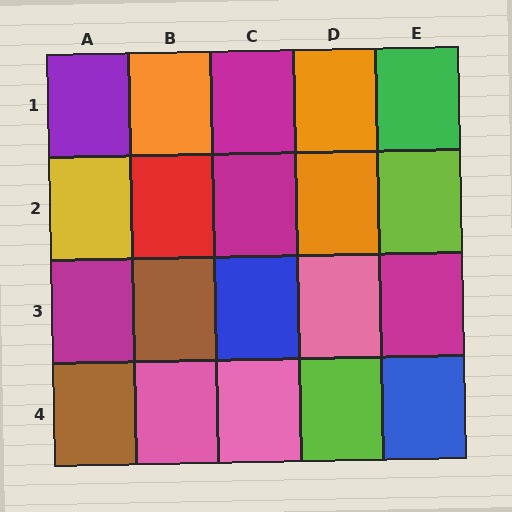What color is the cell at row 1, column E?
Green.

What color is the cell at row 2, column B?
Red.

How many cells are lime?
2 cells are lime.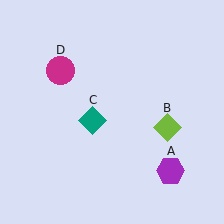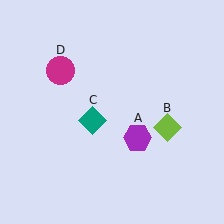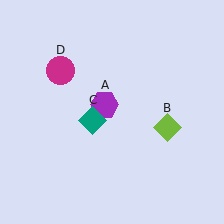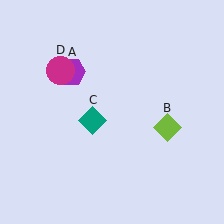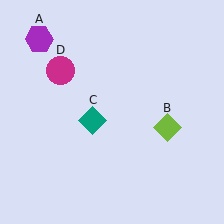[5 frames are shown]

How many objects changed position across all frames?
1 object changed position: purple hexagon (object A).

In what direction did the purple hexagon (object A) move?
The purple hexagon (object A) moved up and to the left.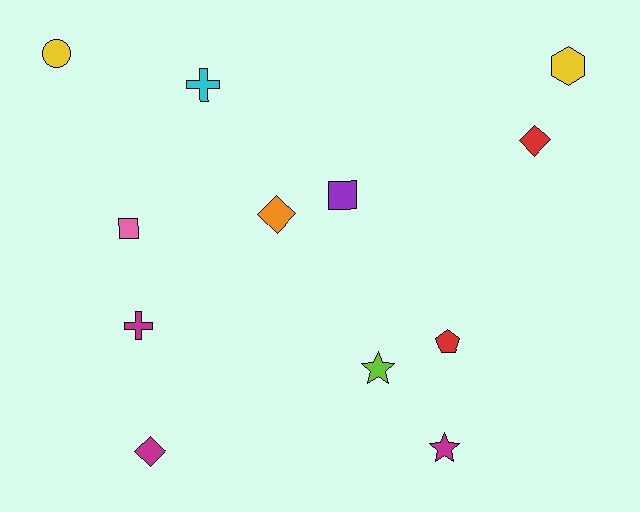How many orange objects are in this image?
There is 1 orange object.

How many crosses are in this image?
There are 2 crosses.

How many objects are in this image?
There are 12 objects.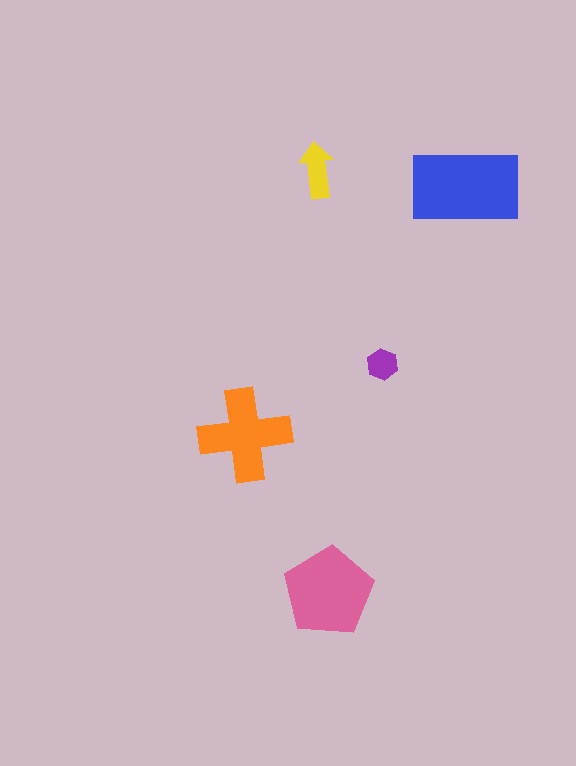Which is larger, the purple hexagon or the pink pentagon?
The pink pentagon.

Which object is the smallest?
The purple hexagon.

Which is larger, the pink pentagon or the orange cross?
The pink pentagon.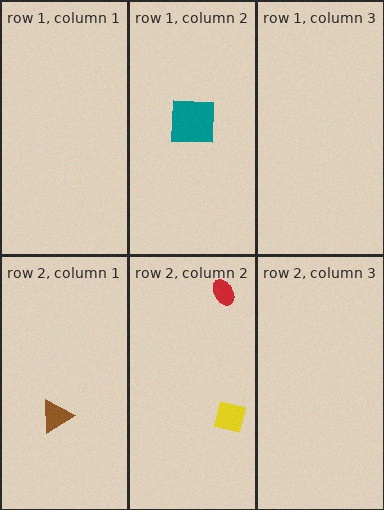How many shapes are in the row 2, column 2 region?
2.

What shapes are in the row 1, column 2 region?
The teal square.